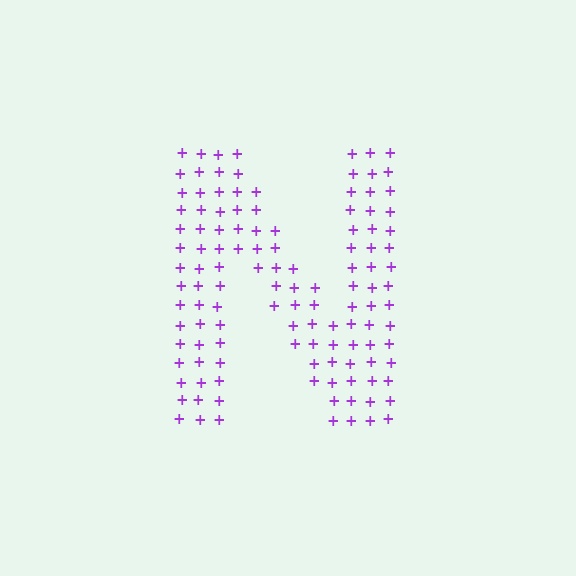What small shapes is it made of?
It is made of small plus signs.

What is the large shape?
The large shape is the letter N.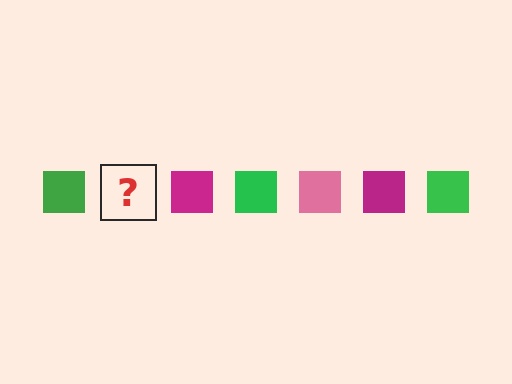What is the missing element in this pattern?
The missing element is a pink square.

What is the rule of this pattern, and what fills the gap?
The rule is that the pattern cycles through green, pink, magenta squares. The gap should be filled with a pink square.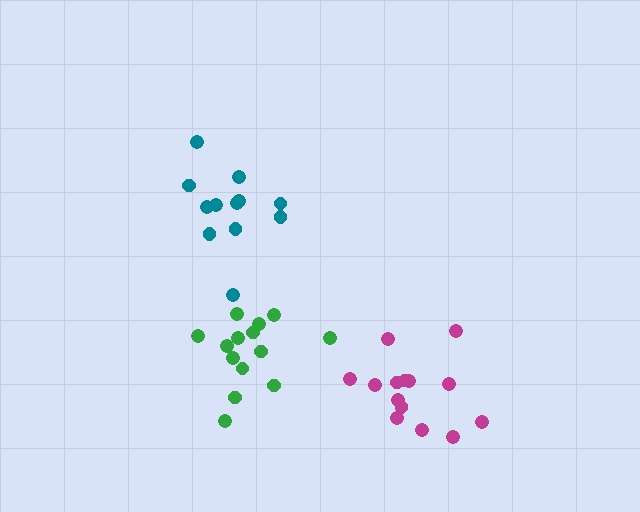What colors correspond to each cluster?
The clusters are colored: magenta, teal, green.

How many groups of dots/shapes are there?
There are 3 groups.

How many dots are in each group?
Group 1: 14 dots, Group 2: 12 dots, Group 3: 14 dots (40 total).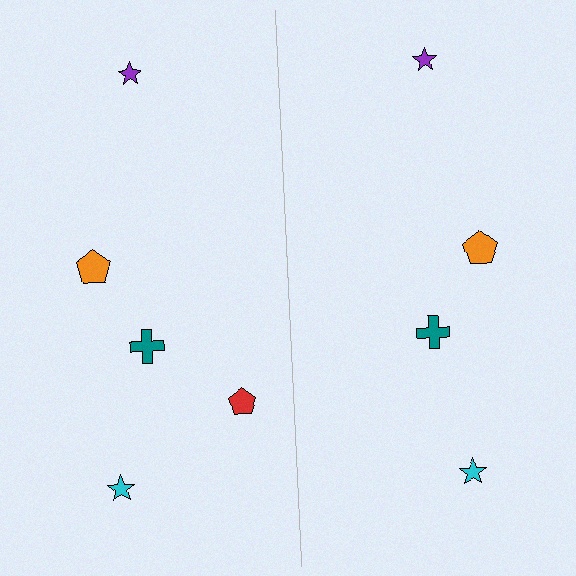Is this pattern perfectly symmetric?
No, the pattern is not perfectly symmetric. A red pentagon is missing from the right side.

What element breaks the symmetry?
A red pentagon is missing from the right side.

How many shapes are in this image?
There are 9 shapes in this image.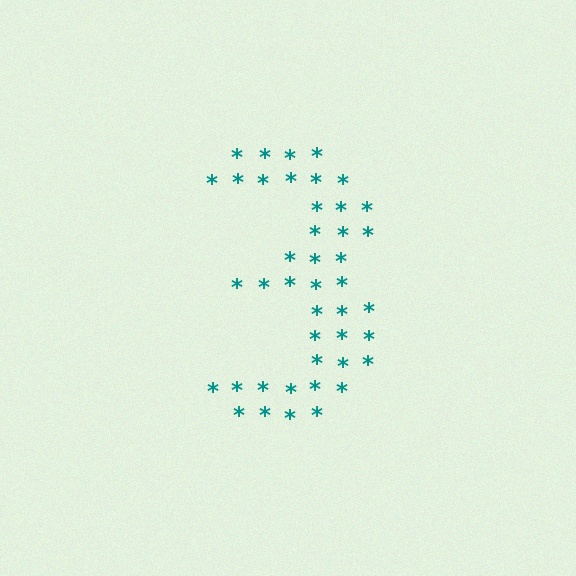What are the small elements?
The small elements are asterisks.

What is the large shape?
The large shape is the digit 3.